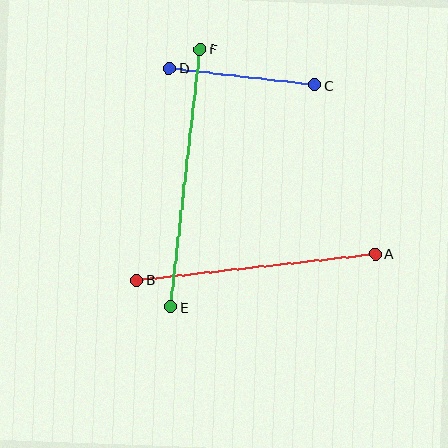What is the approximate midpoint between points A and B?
The midpoint is at approximately (256, 267) pixels.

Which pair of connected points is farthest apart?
Points E and F are farthest apart.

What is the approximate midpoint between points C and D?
The midpoint is at approximately (242, 77) pixels.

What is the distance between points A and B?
The distance is approximately 240 pixels.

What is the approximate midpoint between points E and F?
The midpoint is at approximately (185, 178) pixels.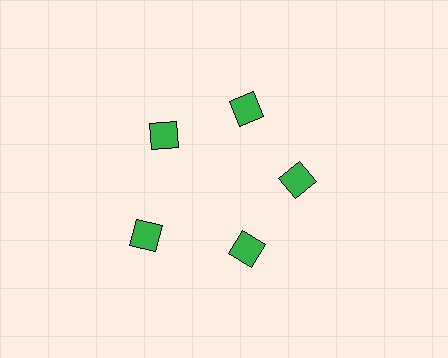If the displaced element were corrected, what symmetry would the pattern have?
It would have 5-fold rotational symmetry — the pattern would map onto itself every 72 degrees.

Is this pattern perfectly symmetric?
No. The 5 green diamonds are arranged in a ring, but one element near the 8 o'clock position is pushed outward from the center, breaking the 5-fold rotational symmetry.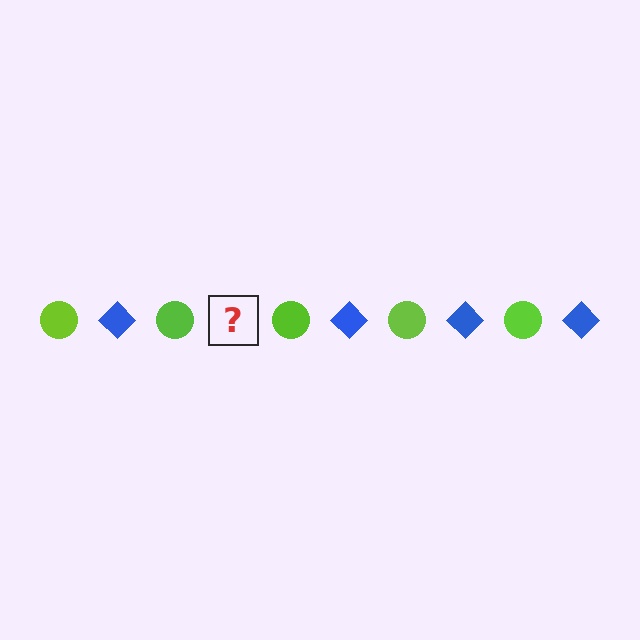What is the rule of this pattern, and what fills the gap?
The rule is that the pattern alternates between lime circle and blue diamond. The gap should be filled with a blue diamond.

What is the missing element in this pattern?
The missing element is a blue diamond.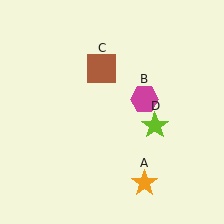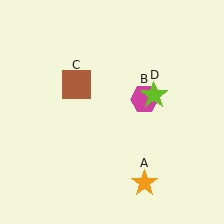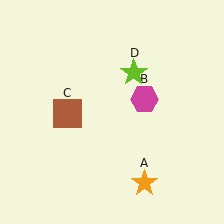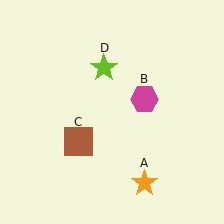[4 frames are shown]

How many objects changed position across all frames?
2 objects changed position: brown square (object C), lime star (object D).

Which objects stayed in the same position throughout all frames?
Orange star (object A) and magenta hexagon (object B) remained stationary.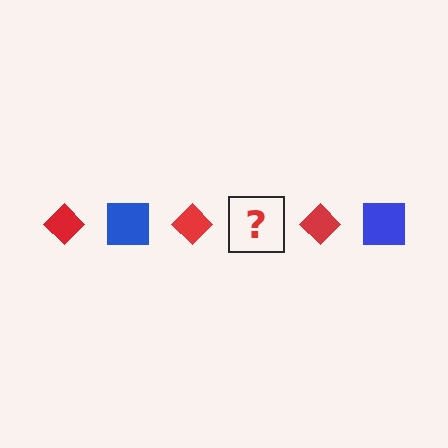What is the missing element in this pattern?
The missing element is a blue square.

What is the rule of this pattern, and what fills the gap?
The rule is that the pattern alternates between red diamond and blue square. The gap should be filled with a blue square.